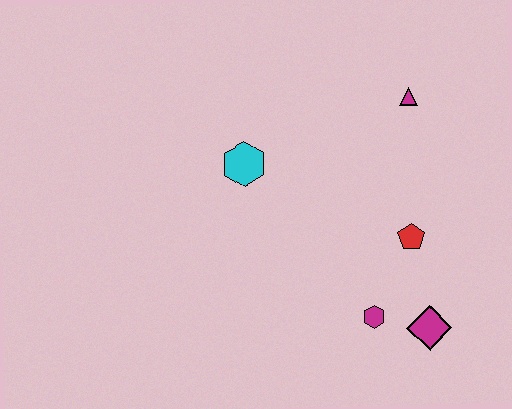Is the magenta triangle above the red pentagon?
Yes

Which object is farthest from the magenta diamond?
The cyan hexagon is farthest from the magenta diamond.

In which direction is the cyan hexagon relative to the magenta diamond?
The cyan hexagon is to the left of the magenta diamond.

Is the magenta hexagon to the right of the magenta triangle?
No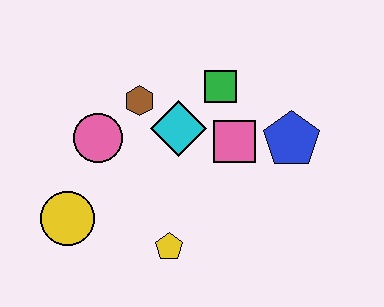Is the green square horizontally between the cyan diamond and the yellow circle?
No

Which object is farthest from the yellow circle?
The blue pentagon is farthest from the yellow circle.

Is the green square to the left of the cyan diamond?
No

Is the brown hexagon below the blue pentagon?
No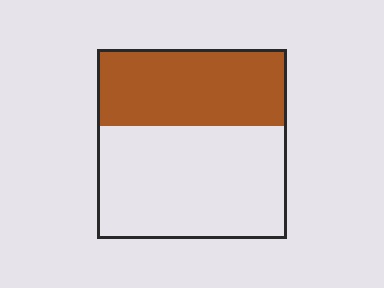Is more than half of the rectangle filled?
No.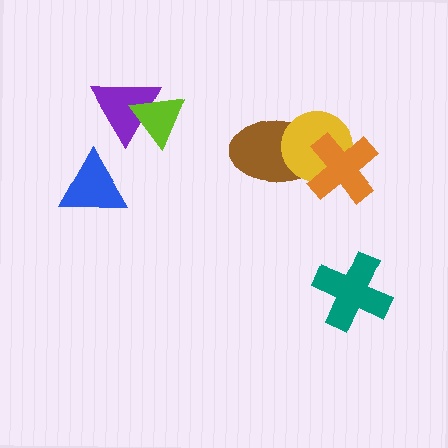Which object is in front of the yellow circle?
The orange cross is in front of the yellow circle.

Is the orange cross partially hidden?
No, no other shape covers it.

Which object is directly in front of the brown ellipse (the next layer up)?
The yellow circle is directly in front of the brown ellipse.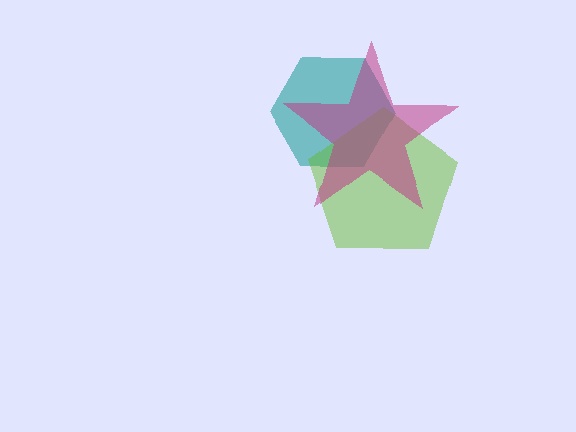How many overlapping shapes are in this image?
There are 3 overlapping shapes in the image.